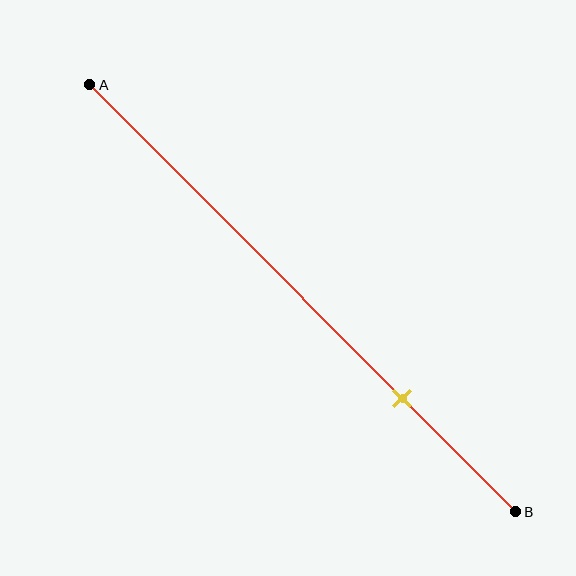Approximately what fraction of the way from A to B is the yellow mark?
The yellow mark is approximately 75% of the way from A to B.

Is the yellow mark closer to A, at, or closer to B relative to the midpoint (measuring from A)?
The yellow mark is closer to point B than the midpoint of segment AB.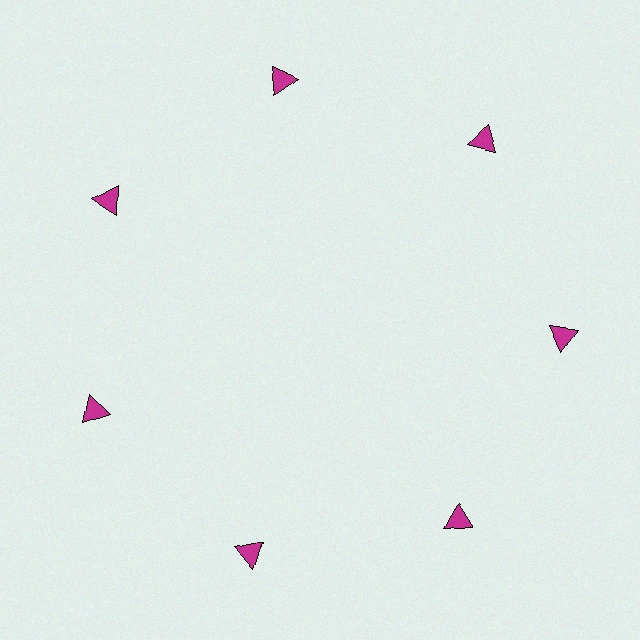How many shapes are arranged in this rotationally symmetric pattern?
There are 7 shapes, arranged in 7 groups of 1.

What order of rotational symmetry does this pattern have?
This pattern has 7-fold rotational symmetry.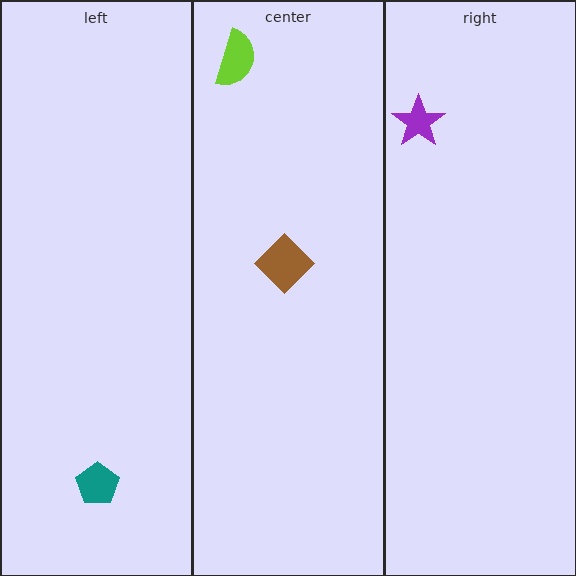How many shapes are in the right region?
1.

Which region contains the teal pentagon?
The left region.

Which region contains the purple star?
The right region.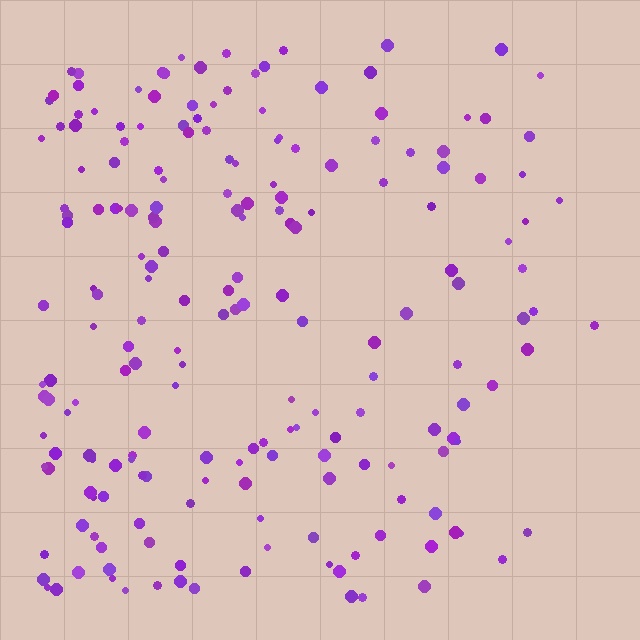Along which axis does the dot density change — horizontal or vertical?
Horizontal.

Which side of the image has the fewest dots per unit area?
The right.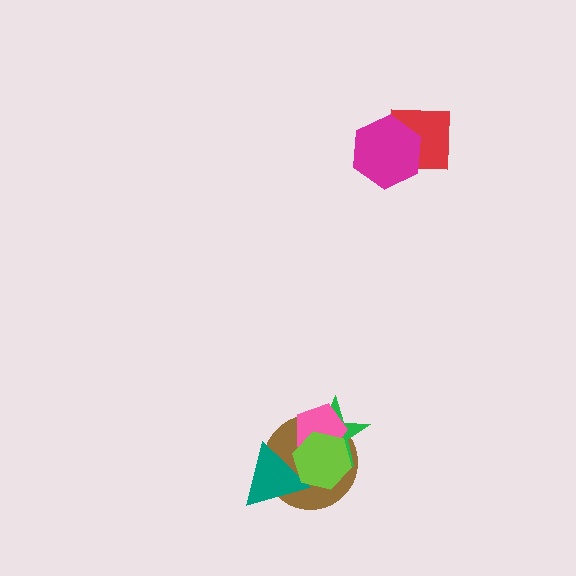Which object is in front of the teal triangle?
The lime hexagon is in front of the teal triangle.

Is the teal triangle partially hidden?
Yes, it is partially covered by another shape.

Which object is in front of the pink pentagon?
The lime hexagon is in front of the pink pentagon.